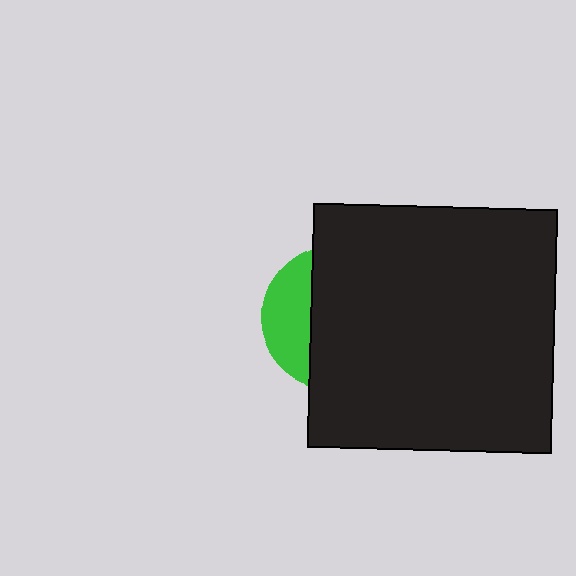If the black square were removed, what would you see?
You would see the complete green circle.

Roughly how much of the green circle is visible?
A small part of it is visible (roughly 30%).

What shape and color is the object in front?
The object in front is a black square.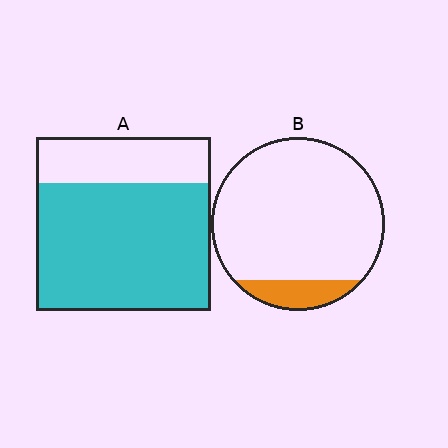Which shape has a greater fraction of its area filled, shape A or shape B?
Shape A.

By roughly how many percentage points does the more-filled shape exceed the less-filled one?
By roughly 60 percentage points (A over B).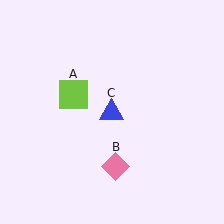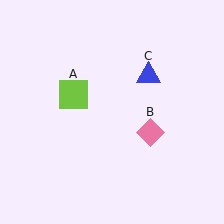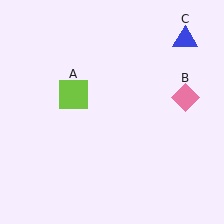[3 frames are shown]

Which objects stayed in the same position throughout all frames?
Lime square (object A) remained stationary.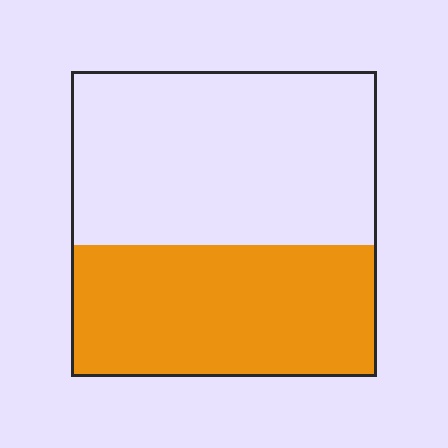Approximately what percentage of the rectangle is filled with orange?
Approximately 45%.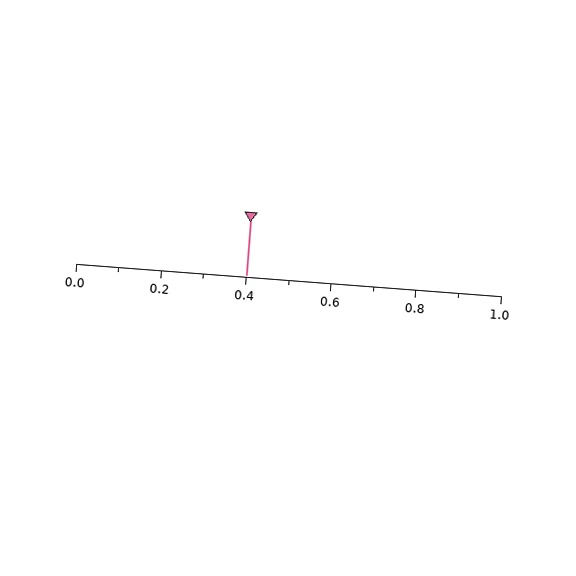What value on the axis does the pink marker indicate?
The marker indicates approximately 0.4.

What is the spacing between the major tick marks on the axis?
The major ticks are spaced 0.2 apart.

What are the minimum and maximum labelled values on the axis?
The axis runs from 0.0 to 1.0.